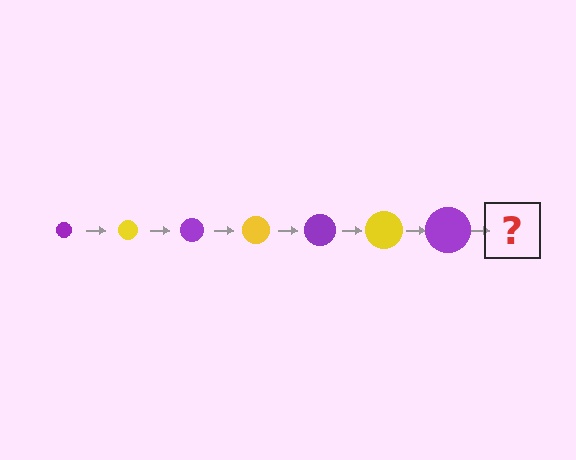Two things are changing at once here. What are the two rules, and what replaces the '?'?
The two rules are that the circle grows larger each step and the color cycles through purple and yellow. The '?' should be a yellow circle, larger than the previous one.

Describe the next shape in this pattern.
It should be a yellow circle, larger than the previous one.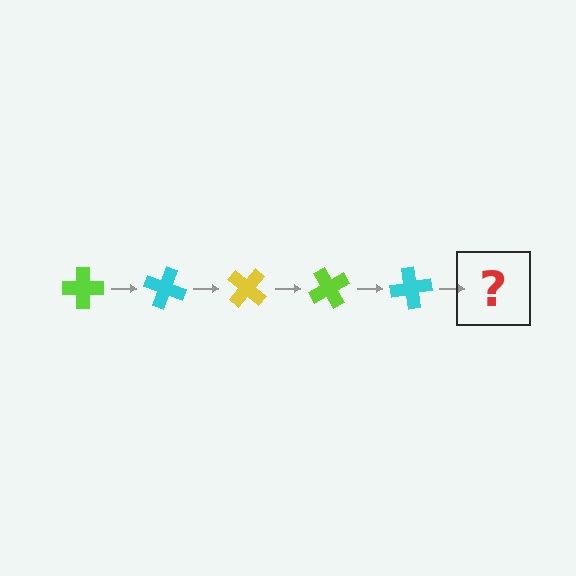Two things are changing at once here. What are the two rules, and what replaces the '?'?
The two rules are that it rotates 20 degrees each step and the color cycles through lime, cyan, and yellow. The '?' should be a yellow cross, rotated 100 degrees from the start.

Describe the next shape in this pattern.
It should be a yellow cross, rotated 100 degrees from the start.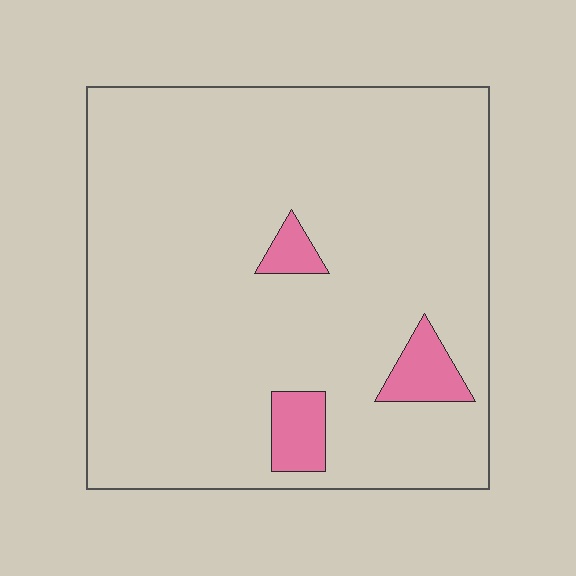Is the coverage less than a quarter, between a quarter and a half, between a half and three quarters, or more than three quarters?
Less than a quarter.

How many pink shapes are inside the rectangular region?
3.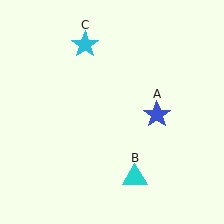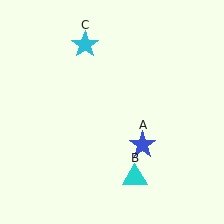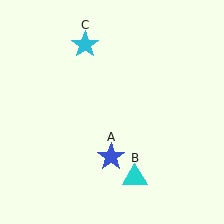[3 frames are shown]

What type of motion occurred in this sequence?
The blue star (object A) rotated clockwise around the center of the scene.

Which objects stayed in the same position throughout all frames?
Cyan triangle (object B) and cyan star (object C) remained stationary.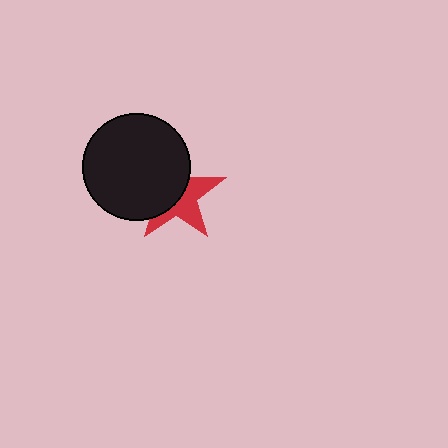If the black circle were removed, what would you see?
You would see the complete red star.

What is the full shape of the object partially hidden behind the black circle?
The partially hidden object is a red star.